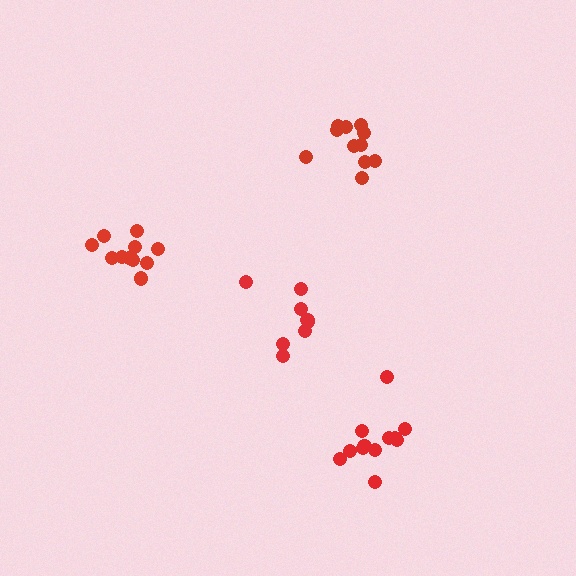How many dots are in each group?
Group 1: 12 dots, Group 2: 8 dots, Group 3: 11 dots, Group 4: 11 dots (42 total).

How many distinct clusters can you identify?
There are 4 distinct clusters.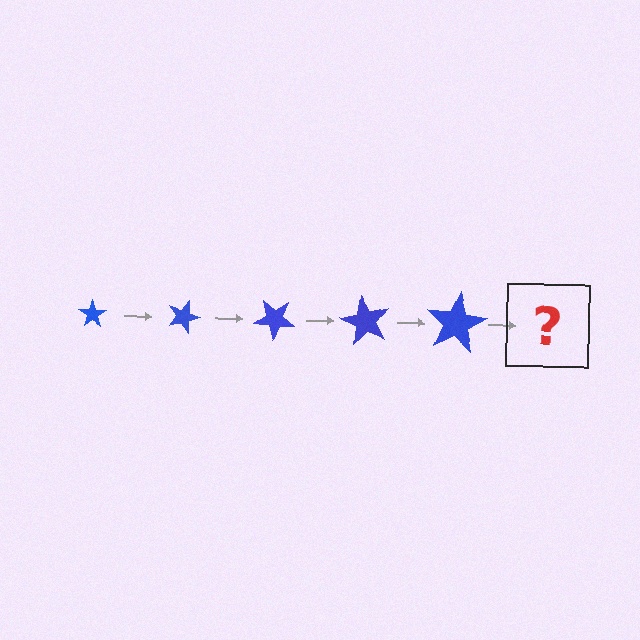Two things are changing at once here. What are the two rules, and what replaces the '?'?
The two rules are that the star grows larger each step and it rotates 20 degrees each step. The '?' should be a star, larger than the previous one and rotated 100 degrees from the start.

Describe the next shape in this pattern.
It should be a star, larger than the previous one and rotated 100 degrees from the start.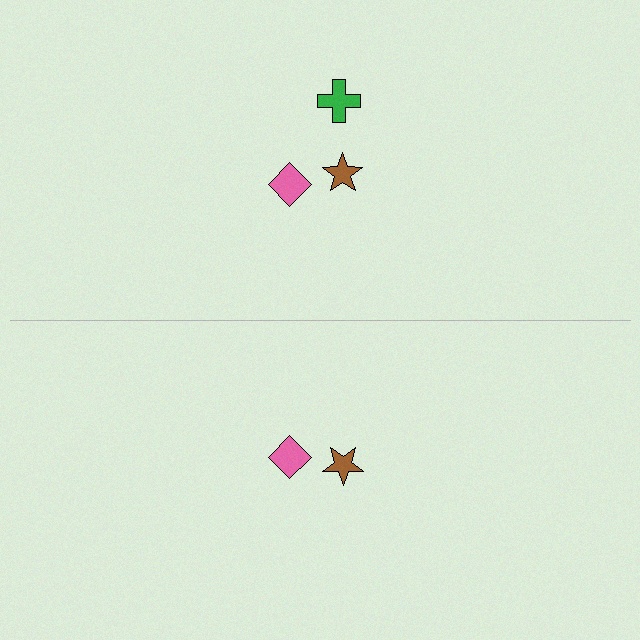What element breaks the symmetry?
A green cross is missing from the bottom side.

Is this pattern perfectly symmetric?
No, the pattern is not perfectly symmetric. A green cross is missing from the bottom side.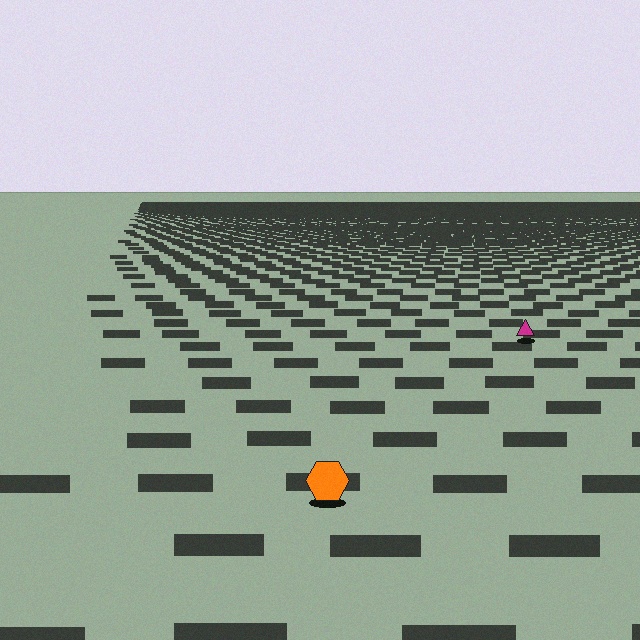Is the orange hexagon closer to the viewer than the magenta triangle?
Yes. The orange hexagon is closer — you can tell from the texture gradient: the ground texture is coarser near it.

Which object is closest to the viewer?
The orange hexagon is closest. The texture marks near it are larger and more spread out.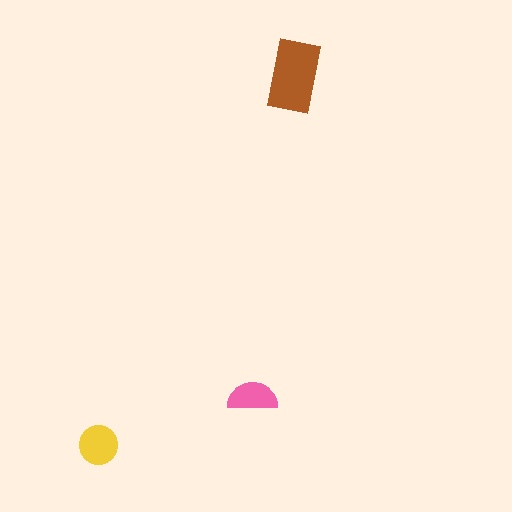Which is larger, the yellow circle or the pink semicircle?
The yellow circle.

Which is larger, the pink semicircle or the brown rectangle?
The brown rectangle.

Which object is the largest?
The brown rectangle.